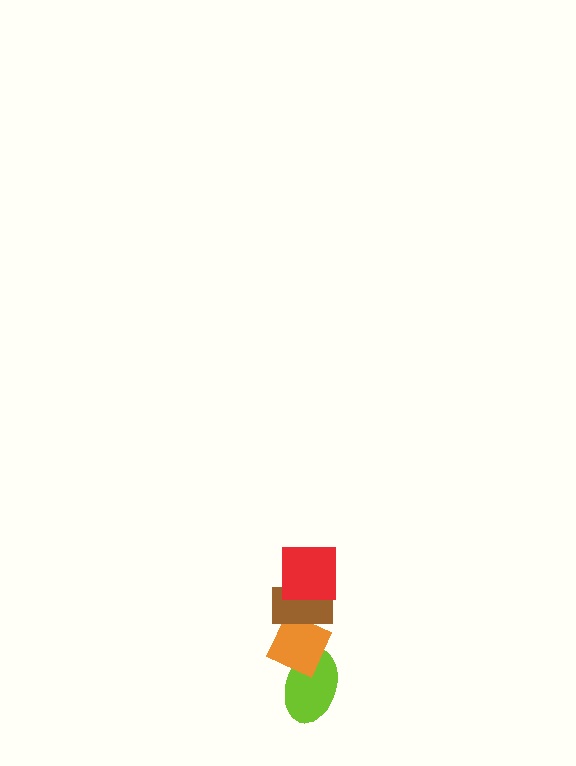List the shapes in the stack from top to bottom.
From top to bottom: the red square, the brown rectangle, the orange diamond, the lime ellipse.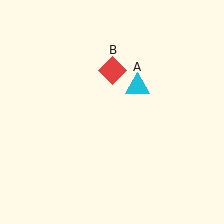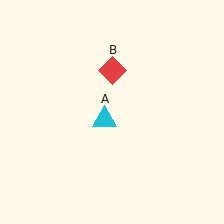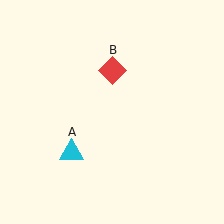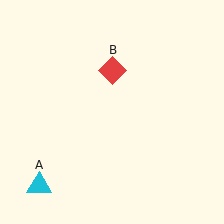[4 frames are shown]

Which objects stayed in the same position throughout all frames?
Red diamond (object B) remained stationary.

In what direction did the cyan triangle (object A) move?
The cyan triangle (object A) moved down and to the left.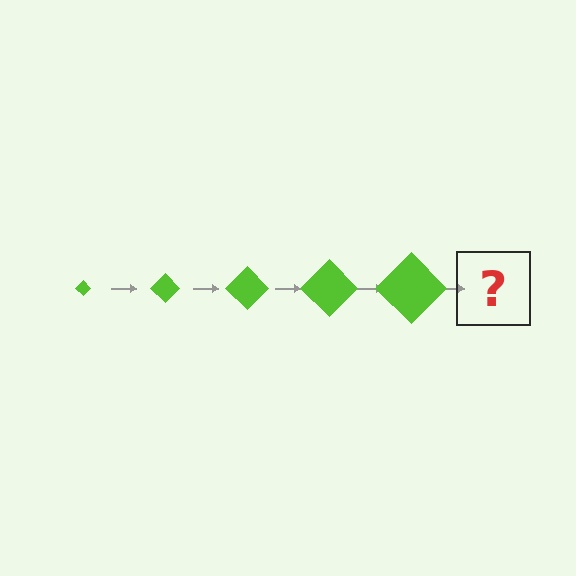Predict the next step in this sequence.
The next step is a lime diamond, larger than the previous one.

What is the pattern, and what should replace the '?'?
The pattern is that the diamond gets progressively larger each step. The '?' should be a lime diamond, larger than the previous one.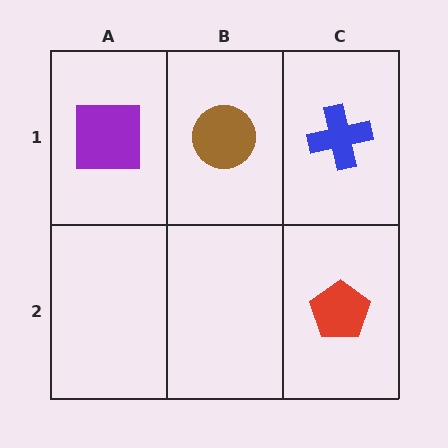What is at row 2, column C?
A red pentagon.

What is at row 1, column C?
A blue cross.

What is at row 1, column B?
A brown circle.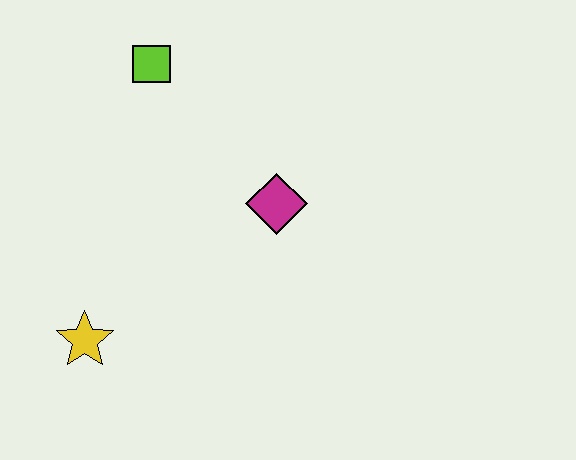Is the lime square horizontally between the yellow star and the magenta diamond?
Yes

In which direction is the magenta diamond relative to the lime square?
The magenta diamond is below the lime square.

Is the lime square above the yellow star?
Yes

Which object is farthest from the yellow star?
The lime square is farthest from the yellow star.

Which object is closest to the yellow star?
The magenta diamond is closest to the yellow star.